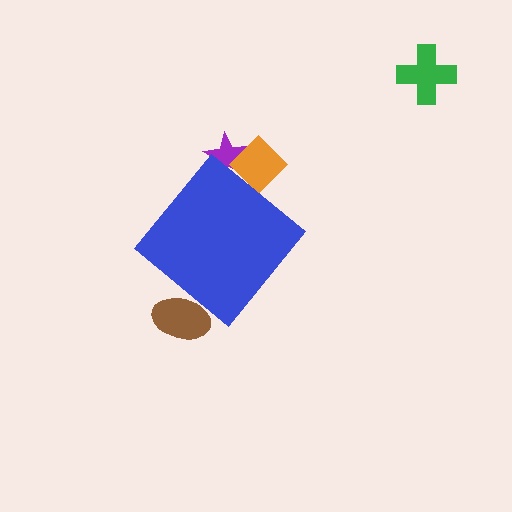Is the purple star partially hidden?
Yes, the purple star is partially hidden behind the blue diamond.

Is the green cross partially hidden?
No, the green cross is fully visible.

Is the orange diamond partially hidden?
Yes, the orange diamond is partially hidden behind the blue diamond.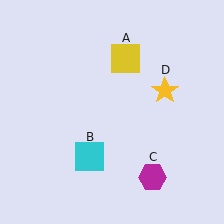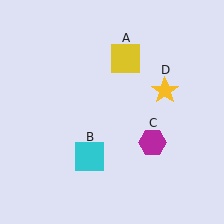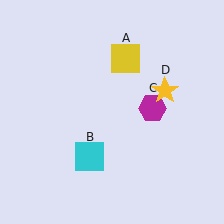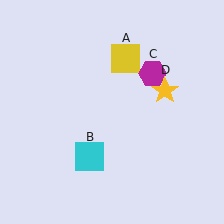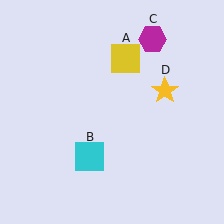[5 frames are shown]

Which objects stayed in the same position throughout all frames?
Yellow square (object A) and cyan square (object B) and yellow star (object D) remained stationary.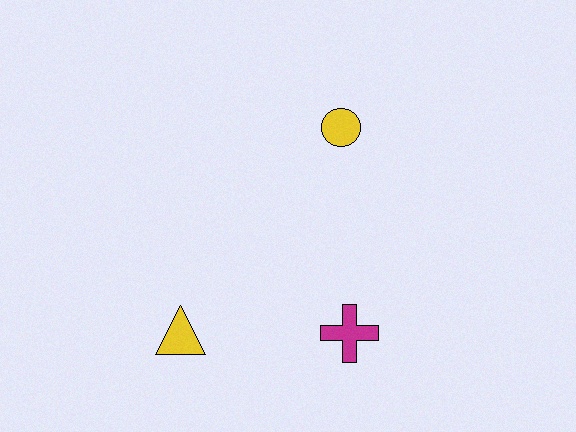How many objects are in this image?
There are 3 objects.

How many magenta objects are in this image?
There is 1 magenta object.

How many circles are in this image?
There is 1 circle.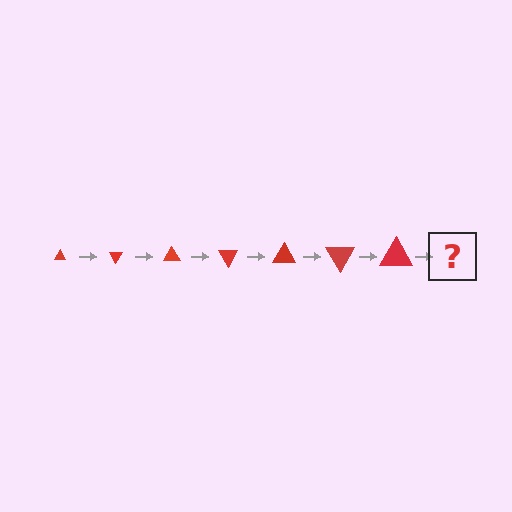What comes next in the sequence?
The next element should be a triangle, larger than the previous one and rotated 420 degrees from the start.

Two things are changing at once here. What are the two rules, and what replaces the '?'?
The two rules are that the triangle grows larger each step and it rotates 60 degrees each step. The '?' should be a triangle, larger than the previous one and rotated 420 degrees from the start.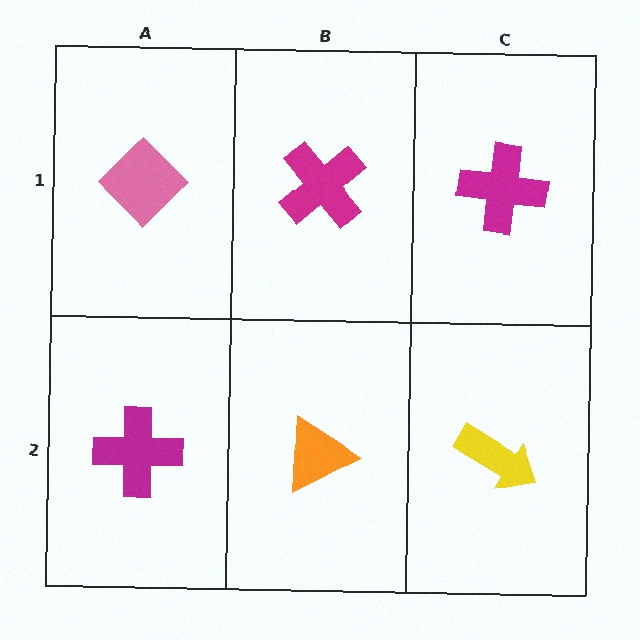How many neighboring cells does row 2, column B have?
3.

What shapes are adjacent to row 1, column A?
A magenta cross (row 2, column A), a magenta cross (row 1, column B).